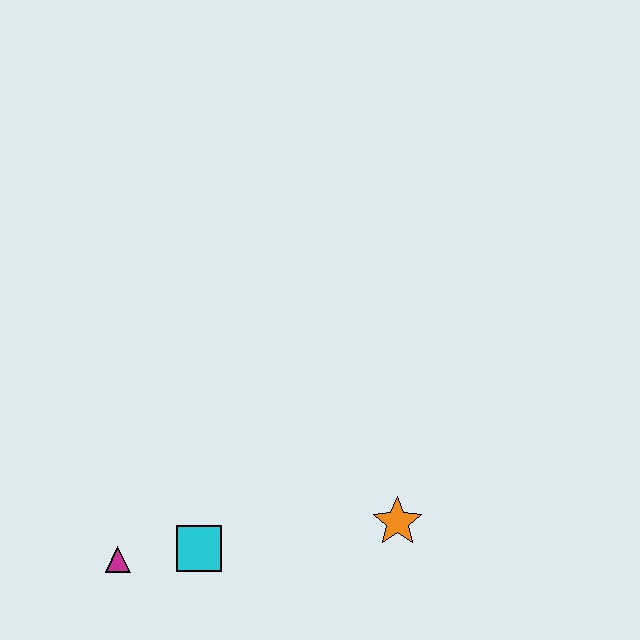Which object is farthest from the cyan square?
The orange star is farthest from the cyan square.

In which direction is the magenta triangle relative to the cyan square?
The magenta triangle is to the left of the cyan square.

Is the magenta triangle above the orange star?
No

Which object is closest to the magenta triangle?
The cyan square is closest to the magenta triangle.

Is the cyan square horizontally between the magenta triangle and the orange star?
Yes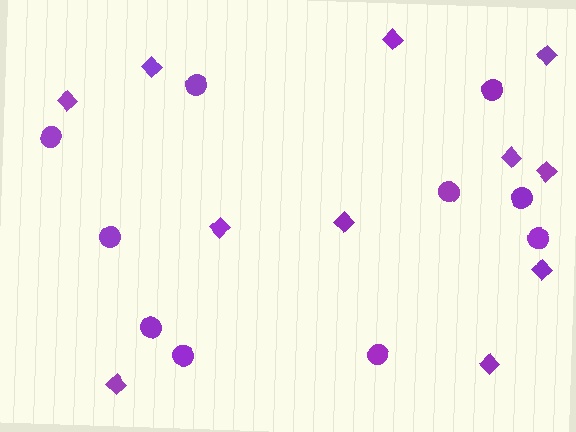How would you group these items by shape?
There are 2 groups: one group of circles (10) and one group of diamonds (11).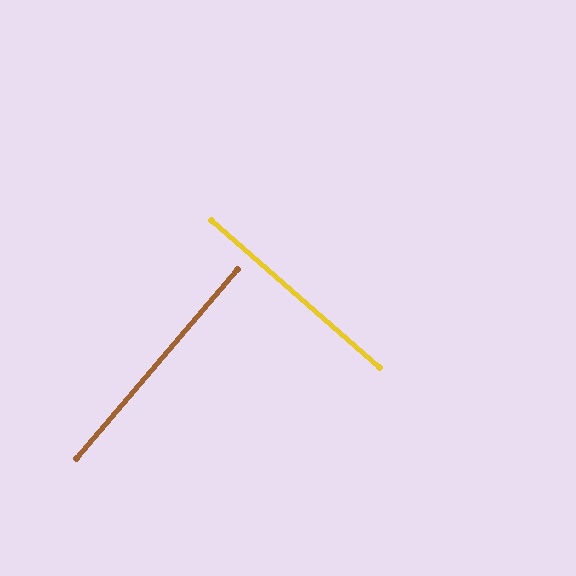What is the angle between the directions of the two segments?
Approximately 89 degrees.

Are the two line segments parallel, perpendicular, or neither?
Perpendicular — they meet at approximately 89°.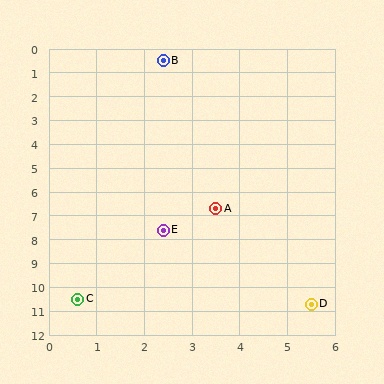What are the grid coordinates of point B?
Point B is at approximately (2.4, 0.5).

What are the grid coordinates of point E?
Point E is at approximately (2.4, 7.6).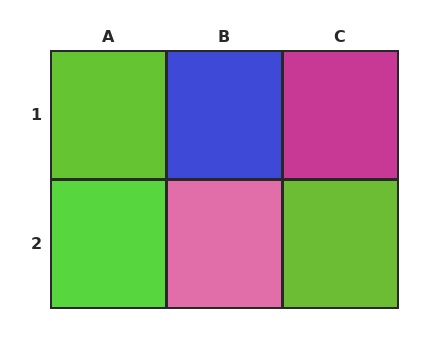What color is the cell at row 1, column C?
Magenta.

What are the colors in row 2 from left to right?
Lime, pink, lime.